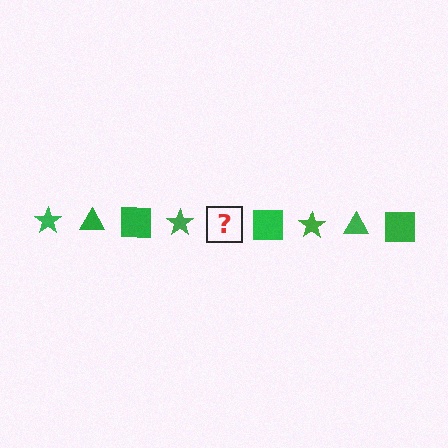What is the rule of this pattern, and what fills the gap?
The rule is that the pattern cycles through star, triangle, square shapes in green. The gap should be filled with a green triangle.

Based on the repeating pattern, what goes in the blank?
The blank should be a green triangle.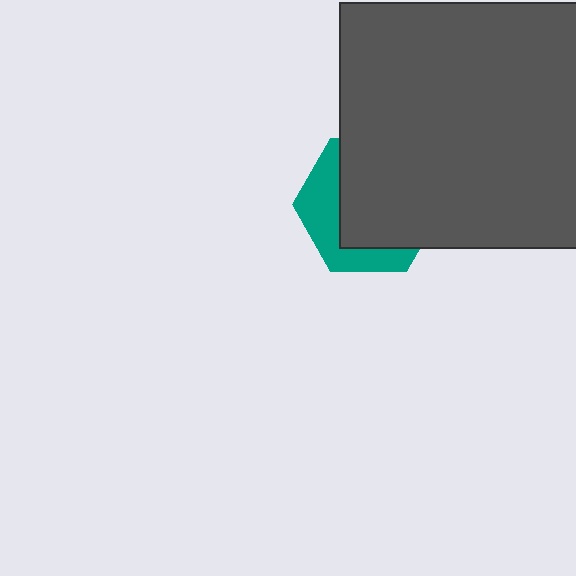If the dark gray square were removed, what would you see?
You would see the complete teal hexagon.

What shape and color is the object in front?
The object in front is a dark gray square.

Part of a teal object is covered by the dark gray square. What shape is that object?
It is a hexagon.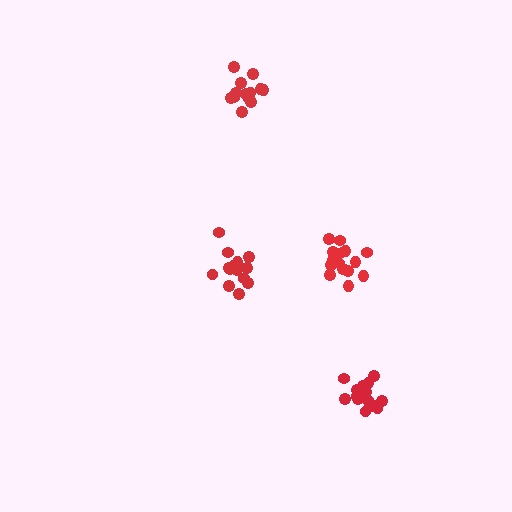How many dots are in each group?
Group 1: 13 dots, Group 2: 15 dots, Group 3: 16 dots, Group 4: 15 dots (59 total).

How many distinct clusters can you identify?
There are 4 distinct clusters.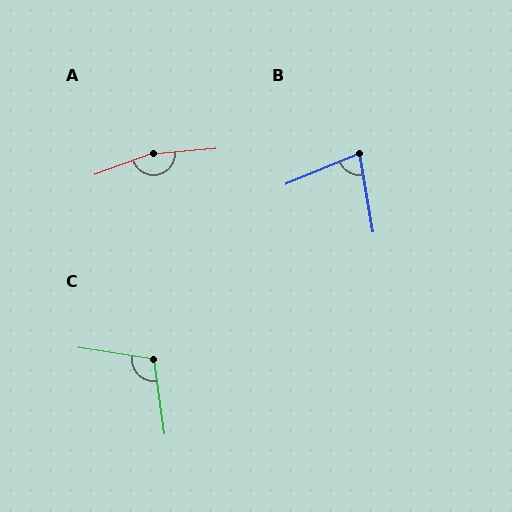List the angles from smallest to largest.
B (77°), C (107°), A (164°).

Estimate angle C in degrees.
Approximately 107 degrees.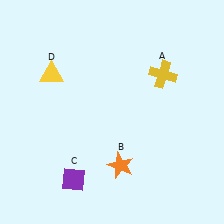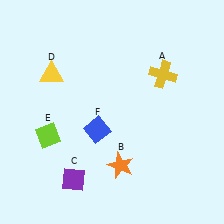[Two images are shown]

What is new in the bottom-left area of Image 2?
A blue diamond (F) was added in the bottom-left area of Image 2.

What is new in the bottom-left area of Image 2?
A lime diamond (E) was added in the bottom-left area of Image 2.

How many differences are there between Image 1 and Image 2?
There are 2 differences between the two images.